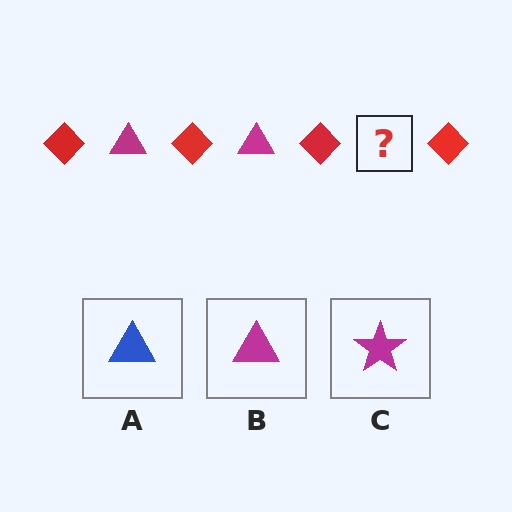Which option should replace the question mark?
Option B.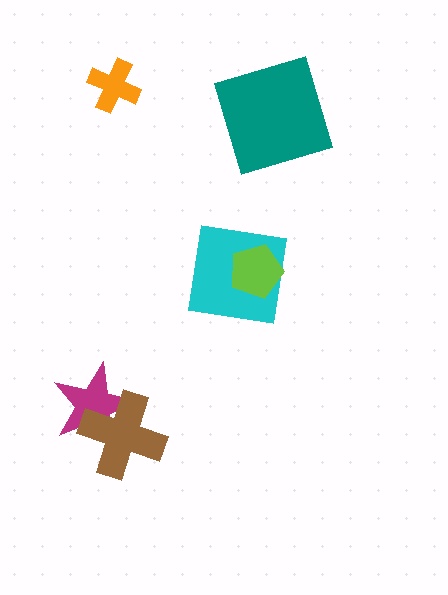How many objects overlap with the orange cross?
0 objects overlap with the orange cross.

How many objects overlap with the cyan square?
1 object overlaps with the cyan square.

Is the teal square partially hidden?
No, no other shape covers it.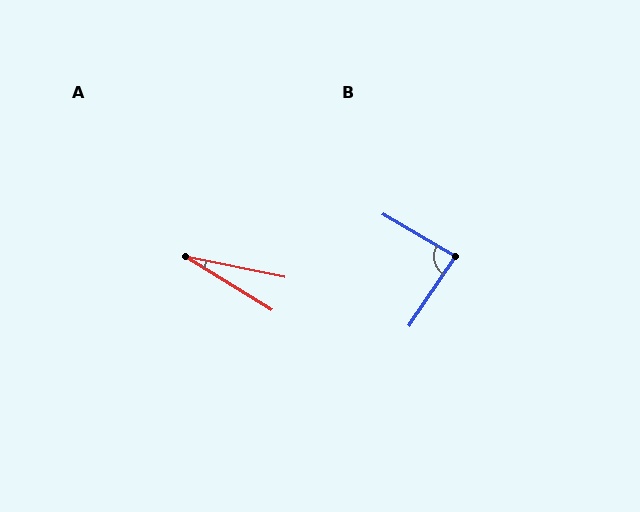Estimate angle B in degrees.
Approximately 87 degrees.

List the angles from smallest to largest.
A (20°), B (87°).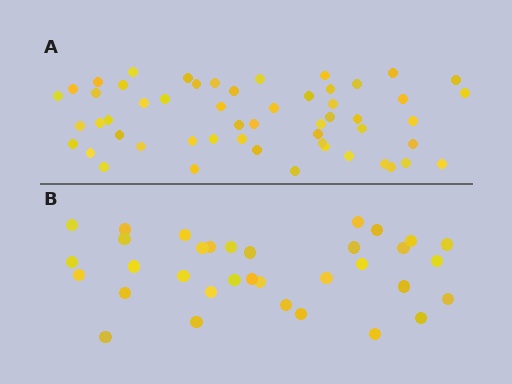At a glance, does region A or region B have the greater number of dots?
Region A (the top region) has more dots.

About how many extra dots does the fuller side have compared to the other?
Region A has approximately 20 more dots than region B.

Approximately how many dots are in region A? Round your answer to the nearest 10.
About 50 dots. (The exact count is 54, which rounds to 50.)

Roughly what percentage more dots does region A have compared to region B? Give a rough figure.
About 60% more.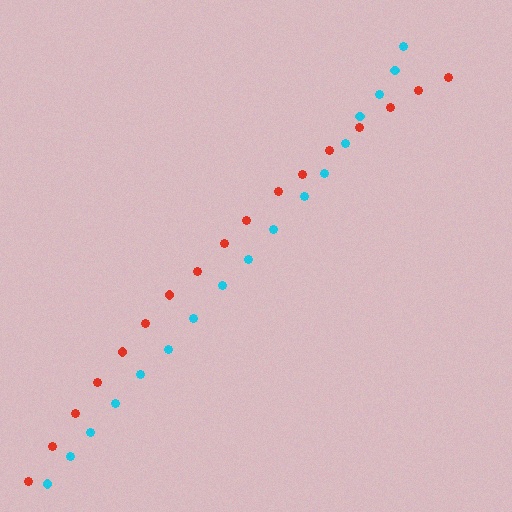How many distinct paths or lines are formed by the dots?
There are 2 distinct paths.